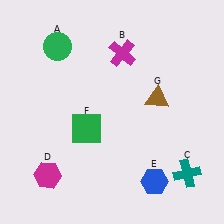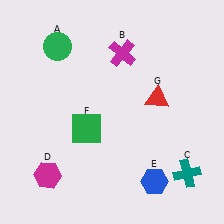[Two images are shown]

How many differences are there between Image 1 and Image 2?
There is 1 difference between the two images.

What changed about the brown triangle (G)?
In Image 1, G is brown. In Image 2, it changed to red.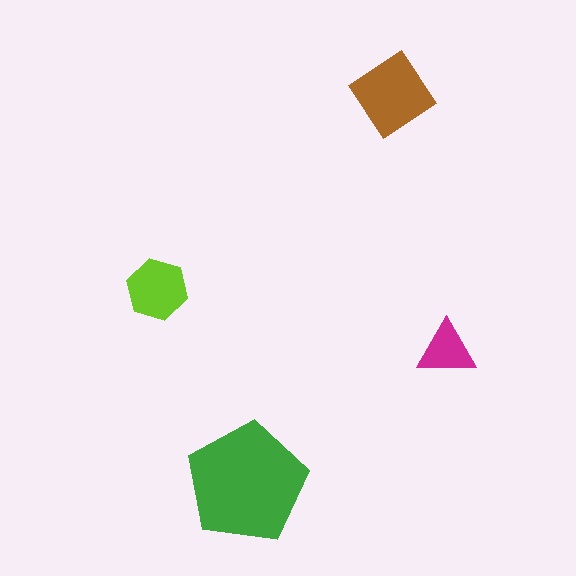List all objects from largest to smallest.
The green pentagon, the brown diamond, the lime hexagon, the magenta triangle.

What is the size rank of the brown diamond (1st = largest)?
2nd.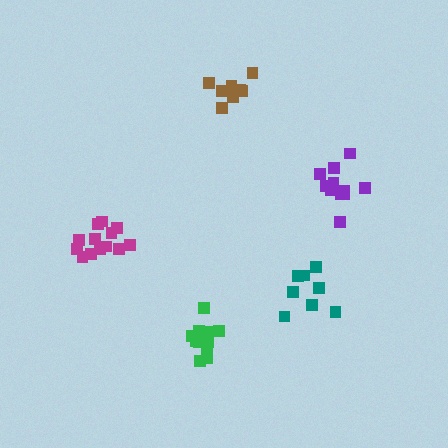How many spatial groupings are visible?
There are 5 spatial groupings.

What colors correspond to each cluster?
The clusters are colored: teal, brown, magenta, purple, green.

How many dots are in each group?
Group 1: 8 dots, Group 2: 8 dots, Group 3: 13 dots, Group 4: 11 dots, Group 5: 13 dots (53 total).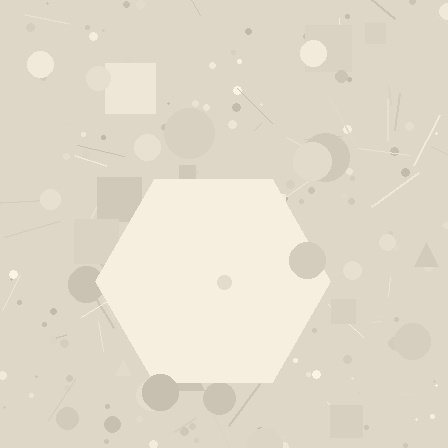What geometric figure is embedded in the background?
A hexagon is embedded in the background.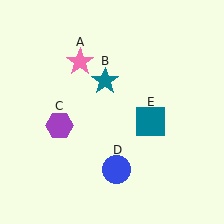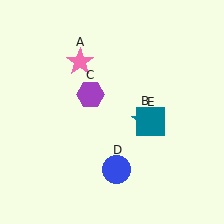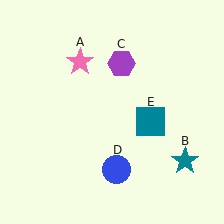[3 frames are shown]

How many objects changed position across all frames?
2 objects changed position: teal star (object B), purple hexagon (object C).